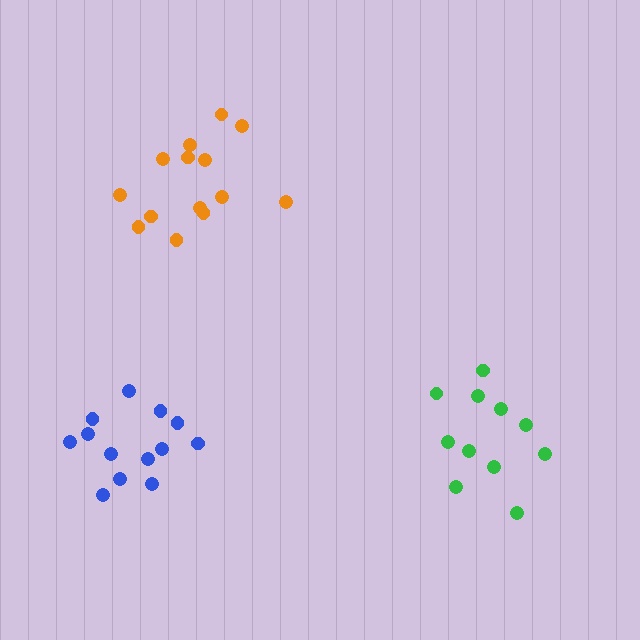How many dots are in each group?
Group 1: 11 dots, Group 2: 14 dots, Group 3: 13 dots (38 total).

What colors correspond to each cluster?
The clusters are colored: green, orange, blue.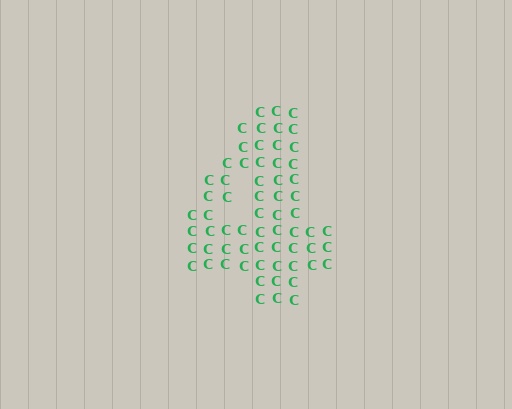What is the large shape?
The large shape is the digit 4.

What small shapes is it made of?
It is made of small letter C's.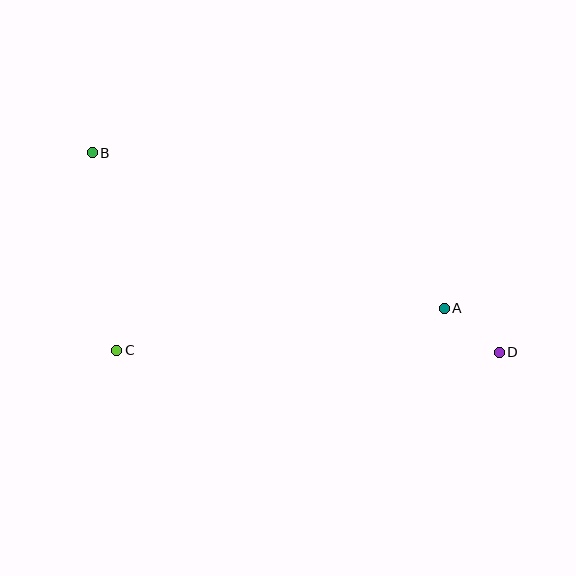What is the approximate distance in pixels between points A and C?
The distance between A and C is approximately 330 pixels.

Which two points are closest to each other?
Points A and D are closest to each other.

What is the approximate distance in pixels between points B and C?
The distance between B and C is approximately 199 pixels.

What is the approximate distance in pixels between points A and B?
The distance between A and B is approximately 385 pixels.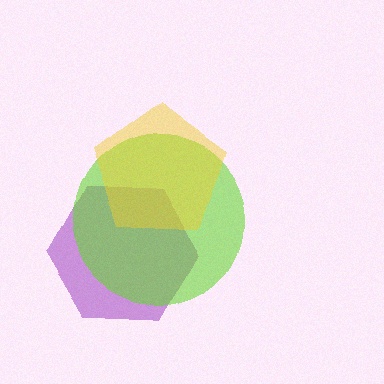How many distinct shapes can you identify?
There are 3 distinct shapes: a purple hexagon, a lime circle, a yellow pentagon.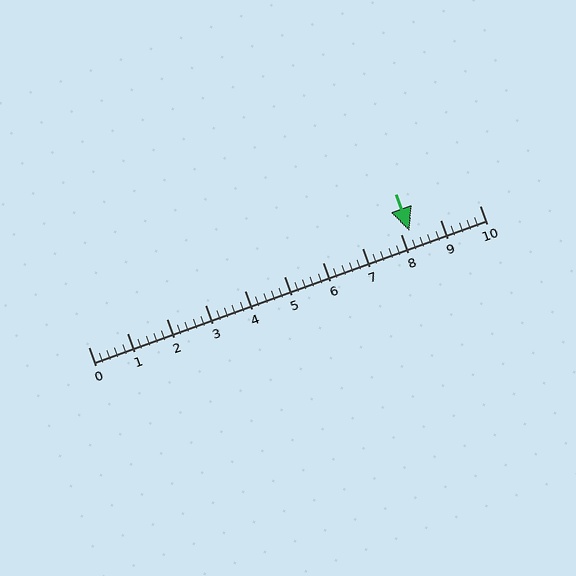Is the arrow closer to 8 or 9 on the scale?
The arrow is closer to 8.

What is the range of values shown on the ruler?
The ruler shows values from 0 to 10.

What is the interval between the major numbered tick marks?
The major tick marks are spaced 1 units apart.